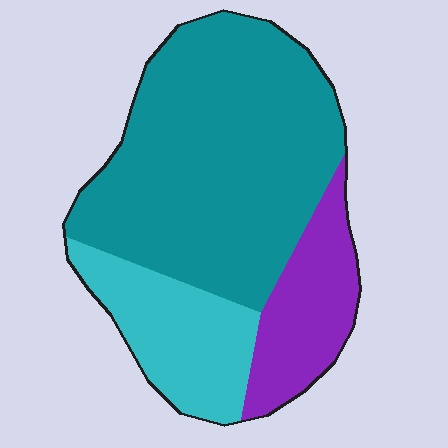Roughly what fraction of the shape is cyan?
Cyan takes up about one fifth (1/5) of the shape.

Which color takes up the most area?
Teal, at roughly 60%.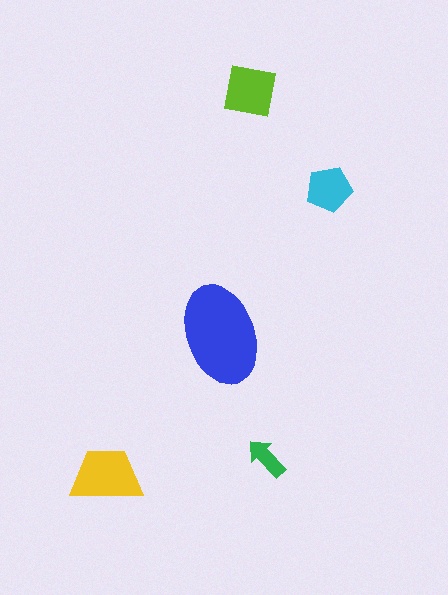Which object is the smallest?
The green arrow.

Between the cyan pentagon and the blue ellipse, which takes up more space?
The blue ellipse.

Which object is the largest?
The blue ellipse.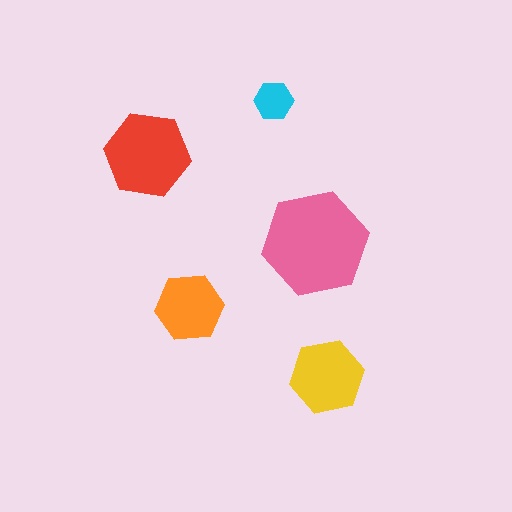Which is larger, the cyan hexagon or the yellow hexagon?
The yellow one.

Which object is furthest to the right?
The yellow hexagon is rightmost.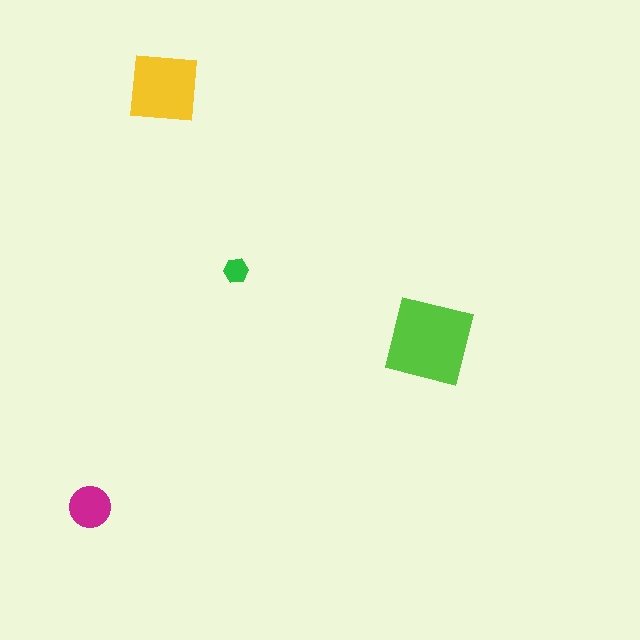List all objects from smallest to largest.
The green hexagon, the magenta circle, the yellow square, the lime square.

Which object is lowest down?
The magenta circle is bottommost.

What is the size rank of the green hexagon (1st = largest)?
4th.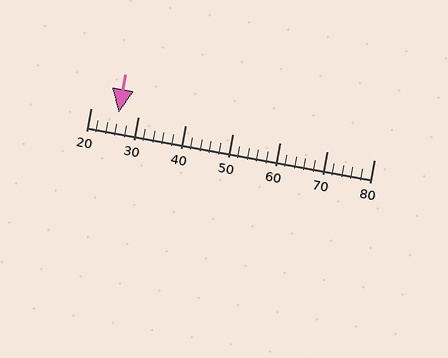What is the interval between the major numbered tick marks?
The major tick marks are spaced 10 units apart.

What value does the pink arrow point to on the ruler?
The pink arrow points to approximately 26.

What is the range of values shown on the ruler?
The ruler shows values from 20 to 80.